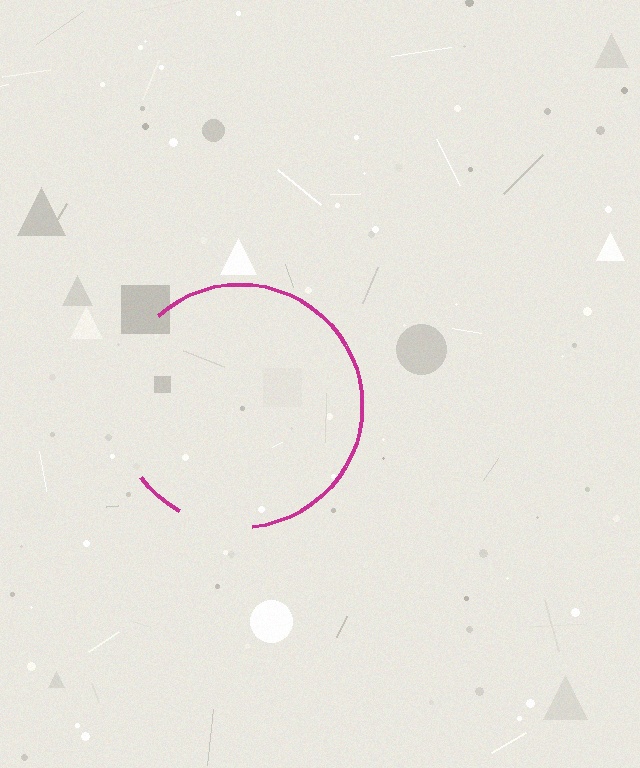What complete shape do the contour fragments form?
The contour fragments form a circle.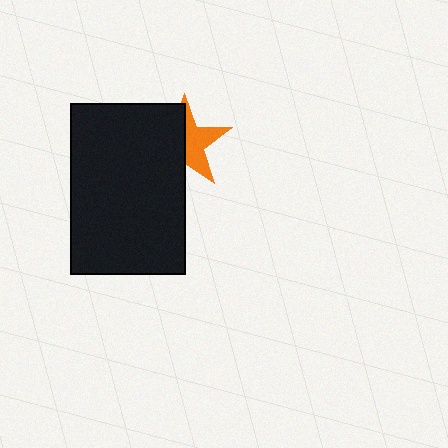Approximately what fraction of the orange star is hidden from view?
Roughly 51% of the orange star is hidden behind the black rectangle.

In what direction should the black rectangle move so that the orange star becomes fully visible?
The black rectangle should move left. That is the shortest direction to clear the overlap and leave the orange star fully visible.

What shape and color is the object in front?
The object in front is a black rectangle.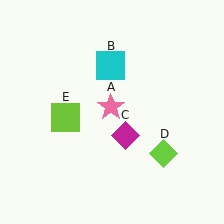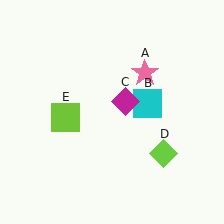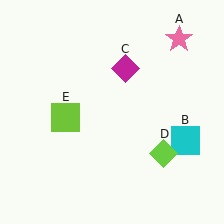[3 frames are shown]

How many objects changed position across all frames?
3 objects changed position: pink star (object A), cyan square (object B), magenta diamond (object C).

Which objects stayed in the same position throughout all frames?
Lime diamond (object D) and lime square (object E) remained stationary.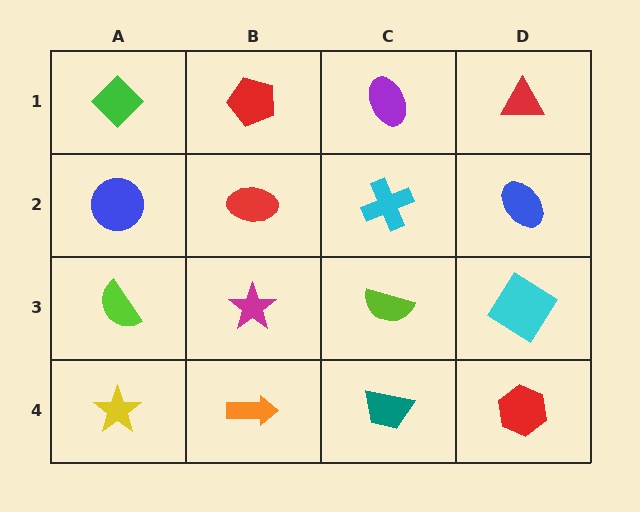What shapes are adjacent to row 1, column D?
A blue ellipse (row 2, column D), a purple ellipse (row 1, column C).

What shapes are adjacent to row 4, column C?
A lime semicircle (row 3, column C), an orange arrow (row 4, column B), a red hexagon (row 4, column D).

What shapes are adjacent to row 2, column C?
A purple ellipse (row 1, column C), a lime semicircle (row 3, column C), a red ellipse (row 2, column B), a blue ellipse (row 2, column D).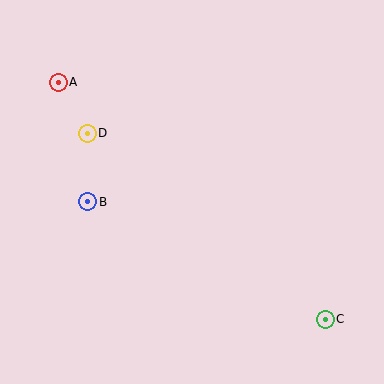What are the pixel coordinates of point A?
Point A is at (58, 82).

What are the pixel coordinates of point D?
Point D is at (87, 133).